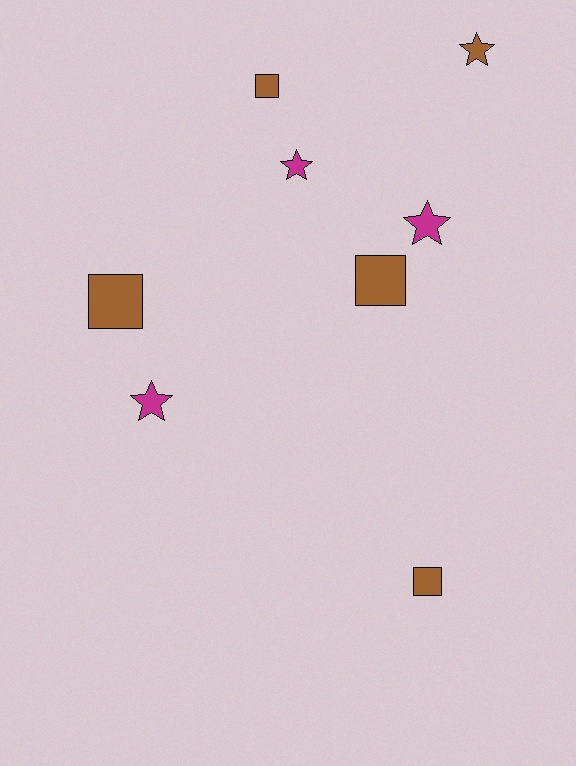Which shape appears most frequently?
Star, with 4 objects.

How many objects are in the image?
There are 8 objects.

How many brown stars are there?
There is 1 brown star.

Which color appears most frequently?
Brown, with 5 objects.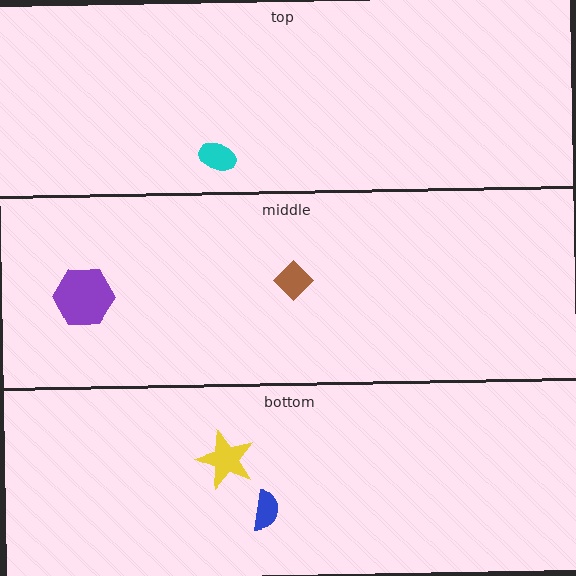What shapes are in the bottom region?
The yellow star, the blue semicircle.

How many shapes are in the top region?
1.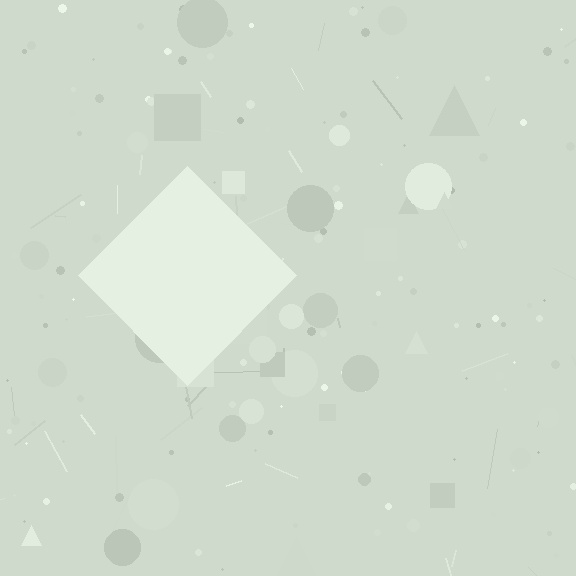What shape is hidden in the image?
A diamond is hidden in the image.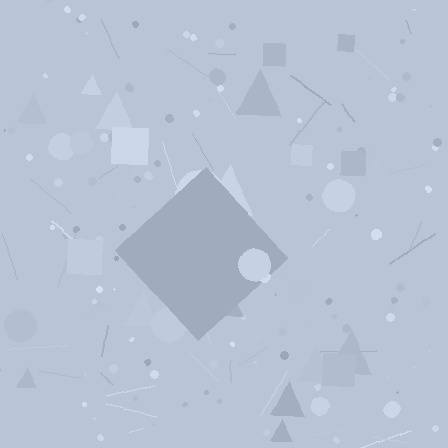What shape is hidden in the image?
A diamond is hidden in the image.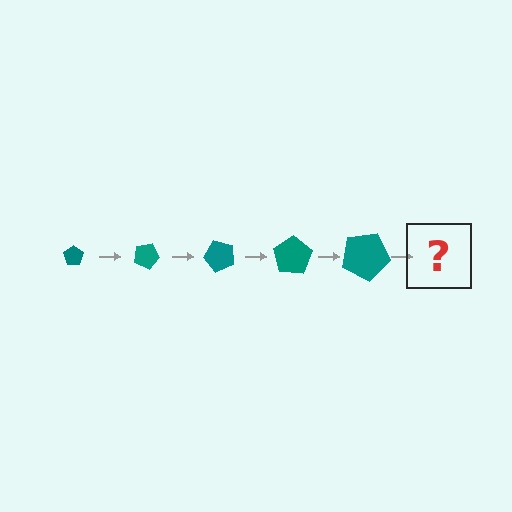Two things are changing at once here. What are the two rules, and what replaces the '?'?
The two rules are that the pentagon grows larger each step and it rotates 25 degrees each step. The '?' should be a pentagon, larger than the previous one and rotated 125 degrees from the start.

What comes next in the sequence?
The next element should be a pentagon, larger than the previous one and rotated 125 degrees from the start.